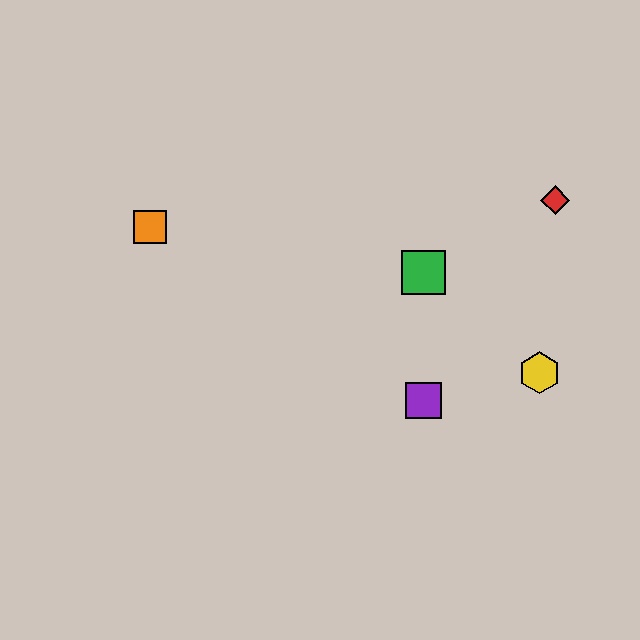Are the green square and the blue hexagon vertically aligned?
Yes, both are at x≈424.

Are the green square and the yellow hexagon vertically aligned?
No, the green square is at x≈424 and the yellow hexagon is at x≈540.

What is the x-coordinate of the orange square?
The orange square is at x≈150.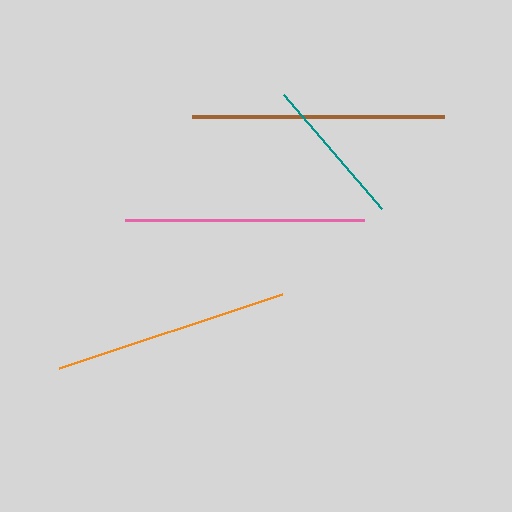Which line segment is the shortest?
The teal line is the shortest at approximately 150 pixels.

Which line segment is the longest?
The brown line is the longest at approximately 252 pixels.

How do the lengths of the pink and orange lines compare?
The pink and orange lines are approximately the same length.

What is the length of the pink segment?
The pink segment is approximately 239 pixels long.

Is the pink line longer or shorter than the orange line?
The pink line is longer than the orange line.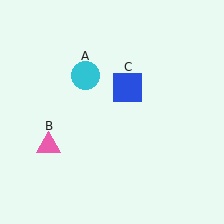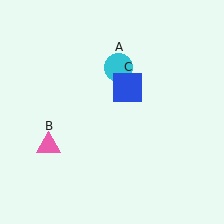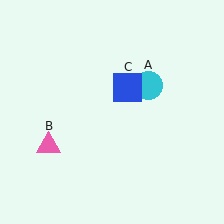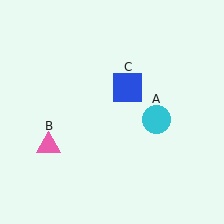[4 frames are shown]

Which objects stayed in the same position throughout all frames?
Pink triangle (object B) and blue square (object C) remained stationary.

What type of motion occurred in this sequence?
The cyan circle (object A) rotated clockwise around the center of the scene.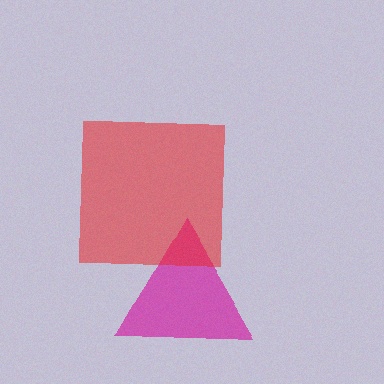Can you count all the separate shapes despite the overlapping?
Yes, there are 2 separate shapes.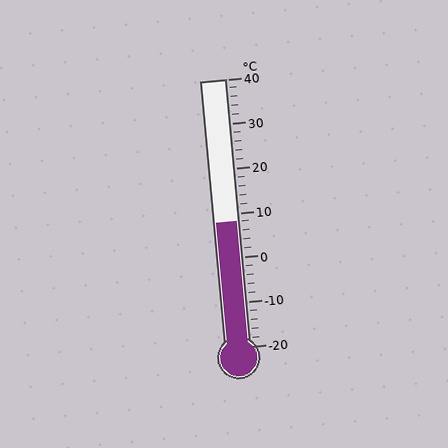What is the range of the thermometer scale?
The thermometer scale ranges from -20°C to 40°C.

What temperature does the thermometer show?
The thermometer shows approximately 8°C.